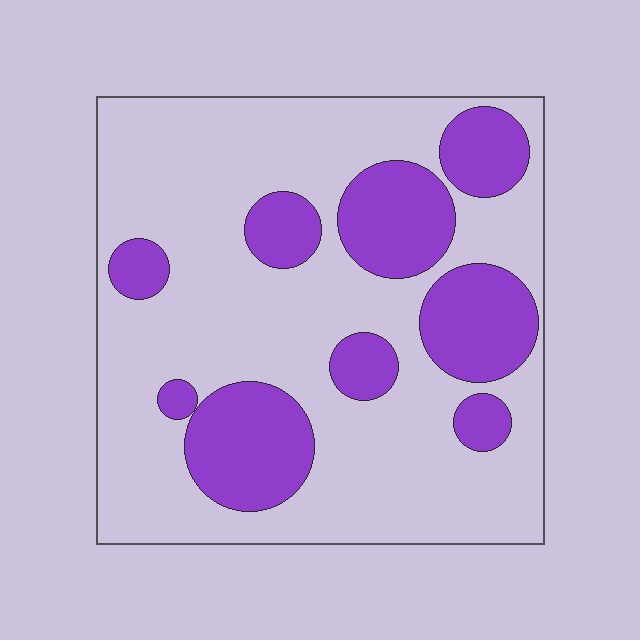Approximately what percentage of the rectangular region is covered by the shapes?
Approximately 30%.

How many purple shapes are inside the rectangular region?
9.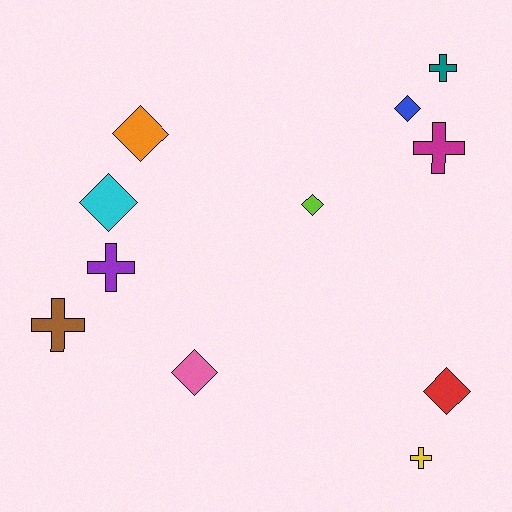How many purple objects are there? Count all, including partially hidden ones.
There is 1 purple object.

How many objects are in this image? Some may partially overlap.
There are 11 objects.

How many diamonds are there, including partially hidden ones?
There are 6 diamonds.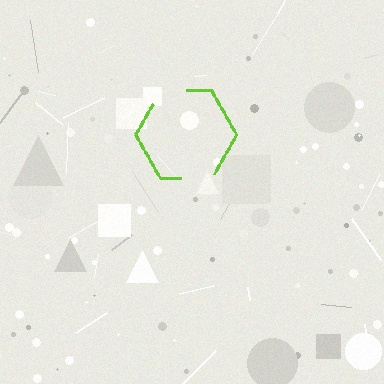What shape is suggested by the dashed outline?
The dashed outline suggests a hexagon.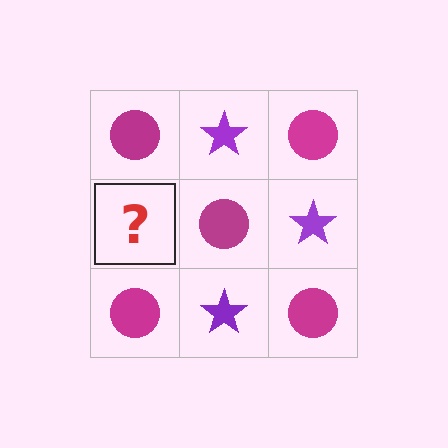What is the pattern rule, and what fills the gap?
The rule is that it alternates magenta circle and purple star in a checkerboard pattern. The gap should be filled with a purple star.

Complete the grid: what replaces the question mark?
The question mark should be replaced with a purple star.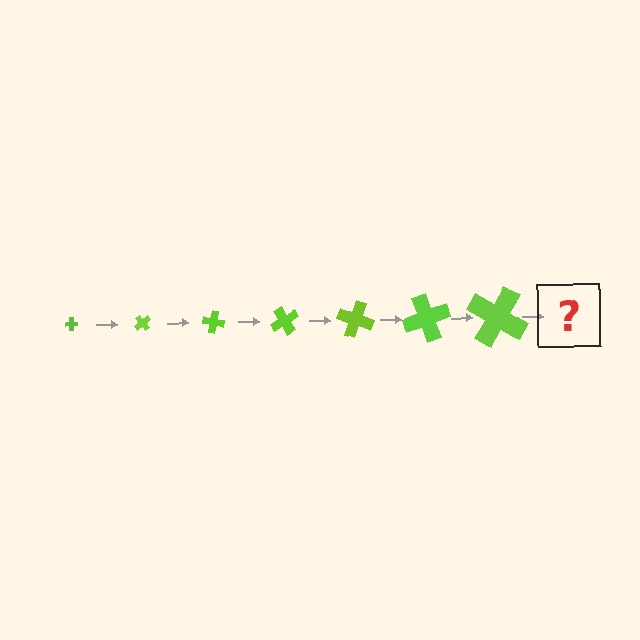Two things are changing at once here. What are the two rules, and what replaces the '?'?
The two rules are that the cross grows larger each step and it rotates 50 degrees each step. The '?' should be a cross, larger than the previous one and rotated 350 degrees from the start.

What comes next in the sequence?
The next element should be a cross, larger than the previous one and rotated 350 degrees from the start.